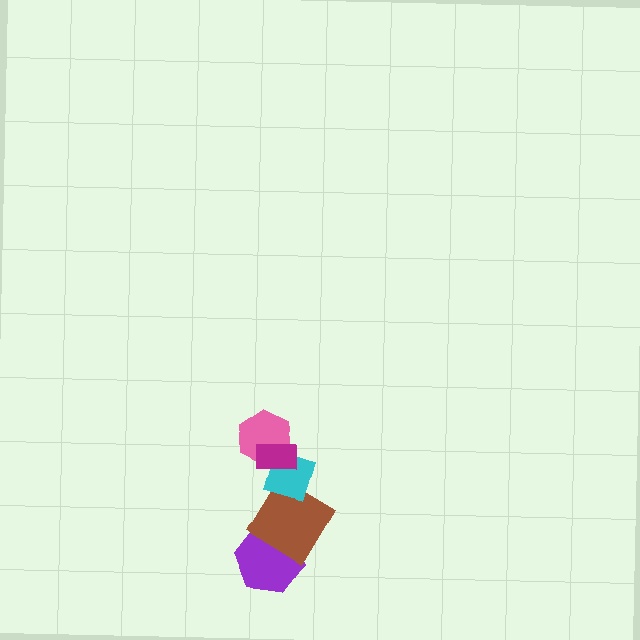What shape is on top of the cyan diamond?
The pink hexagon is on top of the cyan diamond.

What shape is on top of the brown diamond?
The cyan diamond is on top of the brown diamond.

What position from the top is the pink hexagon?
The pink hexagon is 2nd from the top.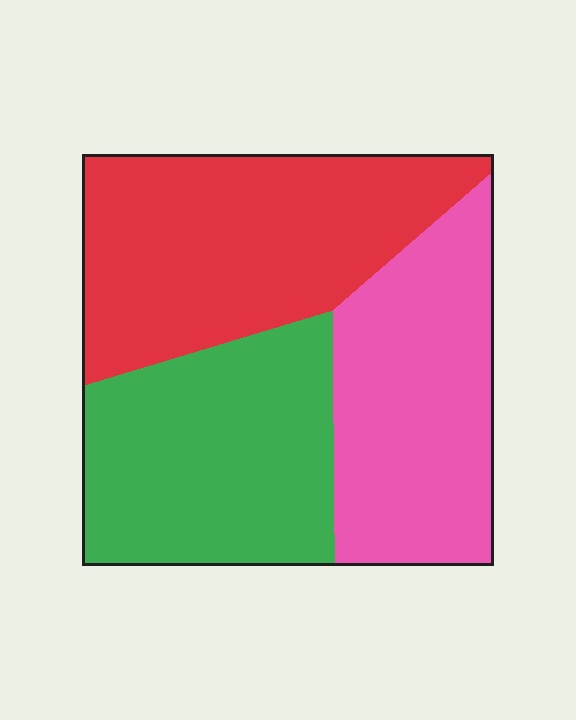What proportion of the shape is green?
Green covers 32% of the shape.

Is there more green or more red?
Red.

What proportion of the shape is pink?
Pink covers about 30% of the shape.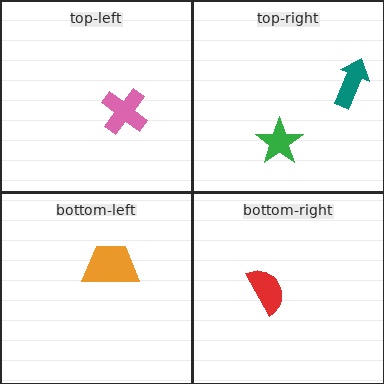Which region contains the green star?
The top-right region.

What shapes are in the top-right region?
The green star, the teal arrow.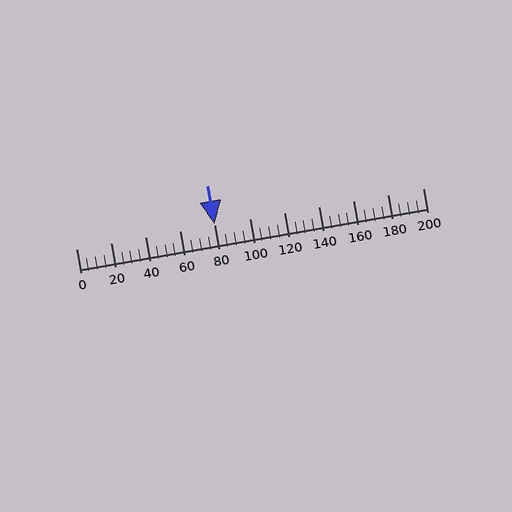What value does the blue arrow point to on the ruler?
The blue arrow points to approximately 80.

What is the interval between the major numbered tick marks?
The major tick marks are spaced 20 units apart.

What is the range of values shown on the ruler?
The ruler shows values from 0 to 200.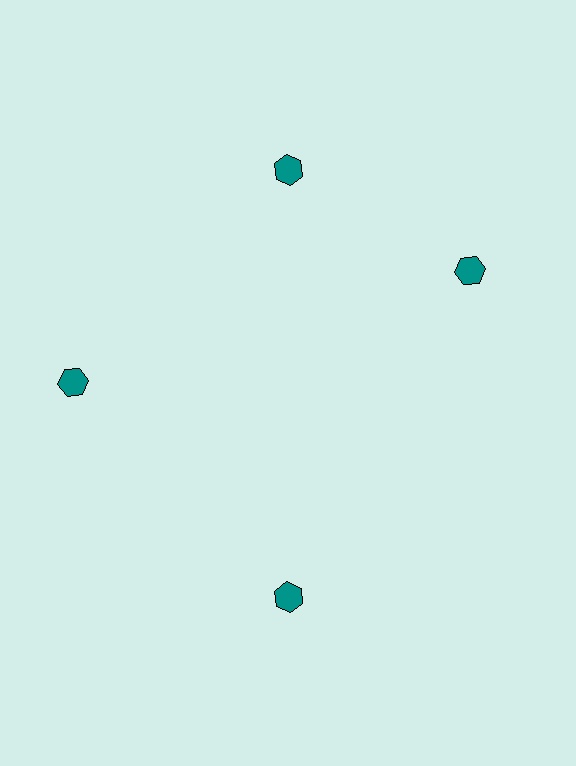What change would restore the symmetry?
The symmetry would be restored by rotating it back into even spacing with its neighbors so that all 4 hexagons sit at equal angles and equal distance from the center.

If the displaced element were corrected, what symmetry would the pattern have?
It would have 4-fold rotational symmetry — the pattern would map onto itself every 90 degrees.